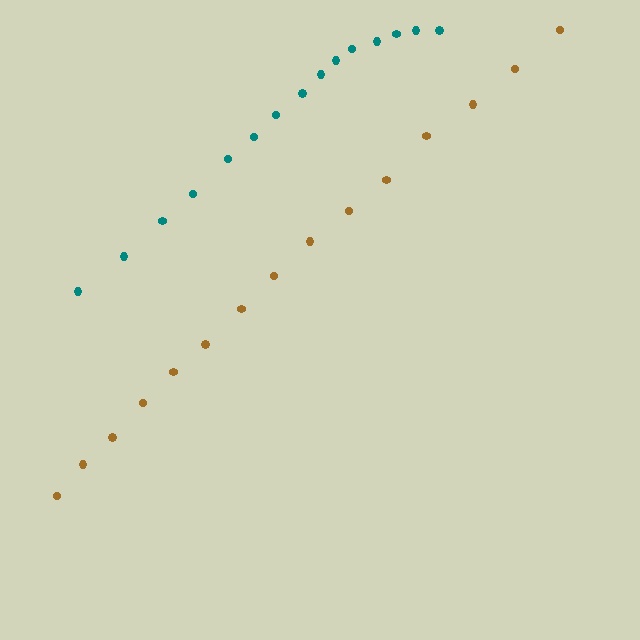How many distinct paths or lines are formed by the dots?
There are 2 distinct paths.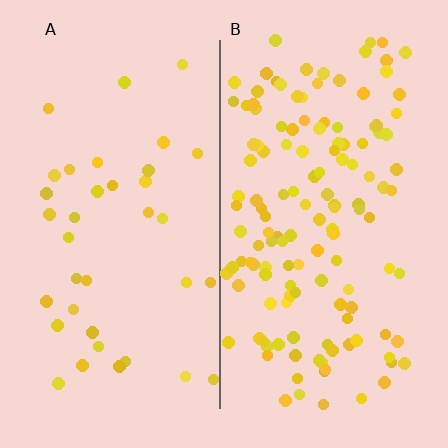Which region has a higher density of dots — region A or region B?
B (the right).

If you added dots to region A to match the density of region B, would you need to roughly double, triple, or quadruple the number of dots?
Approximately quadruple.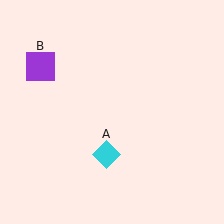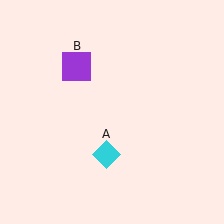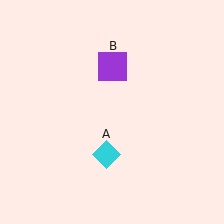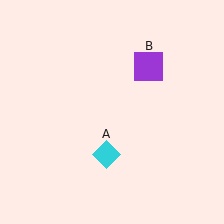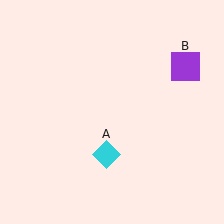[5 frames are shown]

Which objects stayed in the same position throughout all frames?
Cyan diamond (object A) remained stationary.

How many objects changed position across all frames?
1 object changed position: purple square (object B).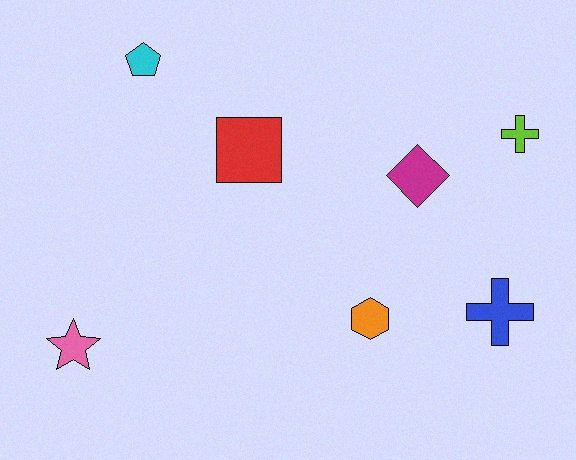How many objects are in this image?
There are 7 objects.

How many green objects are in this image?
There are no green objects.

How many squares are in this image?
There is 1 square.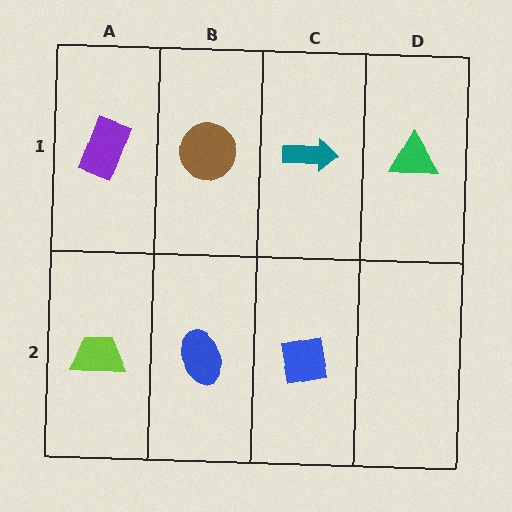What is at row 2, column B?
A blue ellipse.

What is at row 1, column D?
A green triangle.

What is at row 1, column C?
A teal arrow.